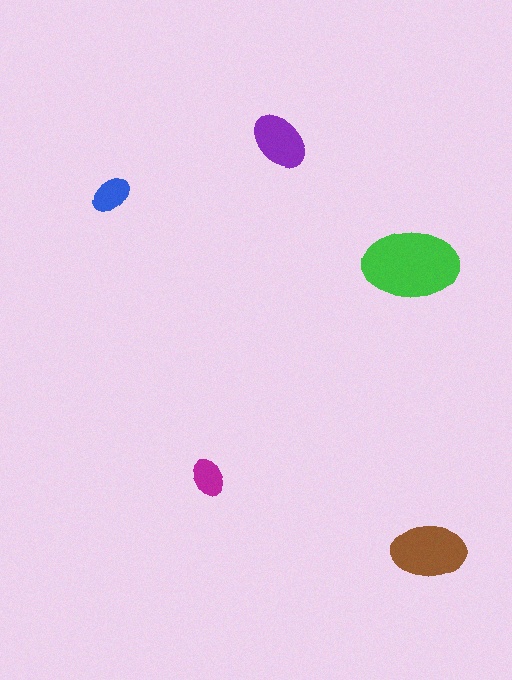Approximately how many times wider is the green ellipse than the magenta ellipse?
About 2.5 times wider.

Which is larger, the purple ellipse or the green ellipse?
The green one.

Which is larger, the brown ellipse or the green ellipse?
The green one.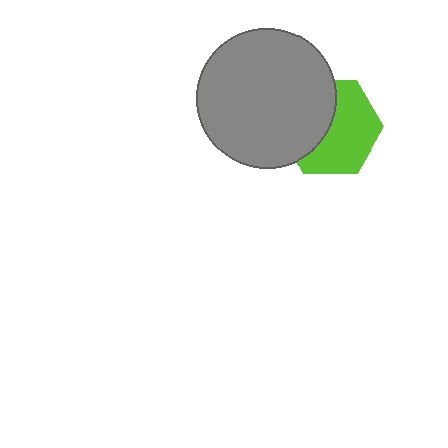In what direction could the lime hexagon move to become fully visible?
The lime hexagon could move right. That would shift it out from behind the gray circle entirely.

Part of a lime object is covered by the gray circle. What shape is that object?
It is a hexagon.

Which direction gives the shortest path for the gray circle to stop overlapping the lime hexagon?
Moving left gives the shortest separation.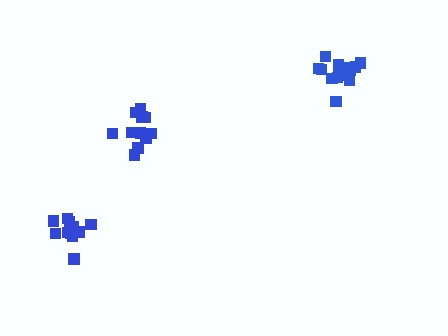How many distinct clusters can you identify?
There are 3 distinct clusters.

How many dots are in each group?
Group 1: 11 dots, Group 2: 11 dots, Group 3: 14 dots (36 total).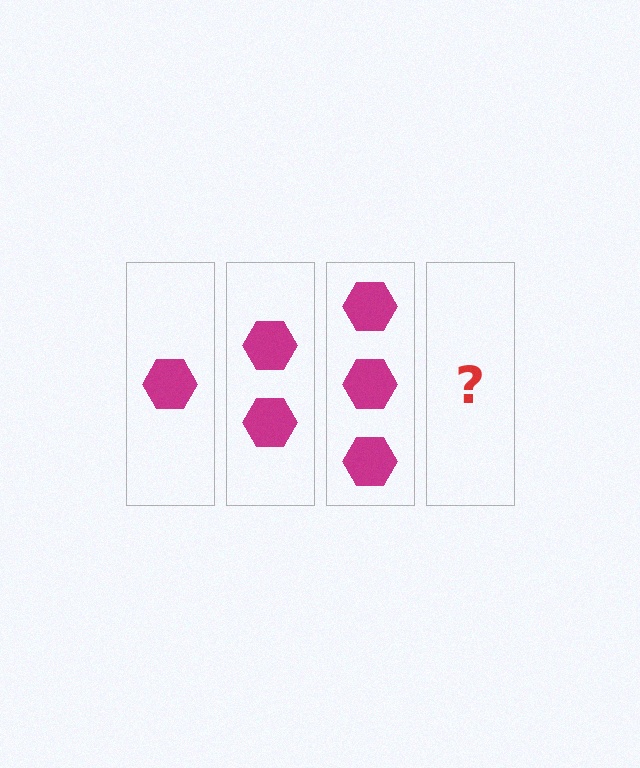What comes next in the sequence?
The next element should be 4 hexagons.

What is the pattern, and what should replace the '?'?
The pattern is that each step adds one more hexagon. The '?' should be 4 hexagons.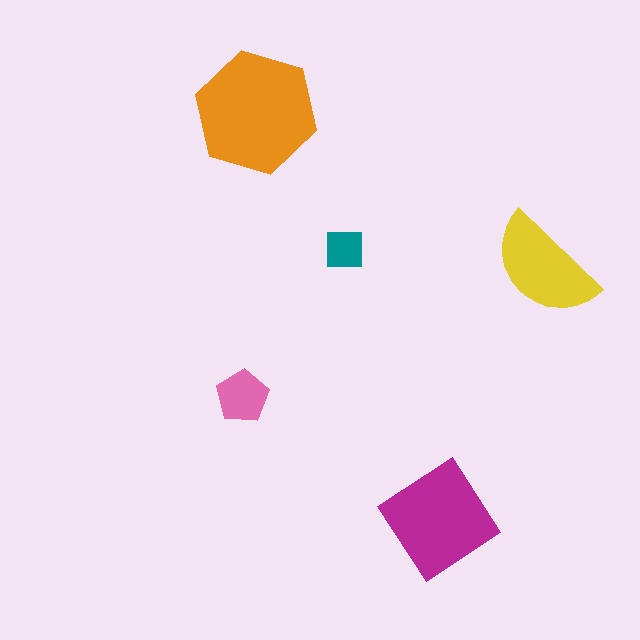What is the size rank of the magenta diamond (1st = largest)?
2nd.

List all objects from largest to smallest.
The orange hexagon, the magenta diamond, the yellow semicircle, the pink pentagon, the teal square.